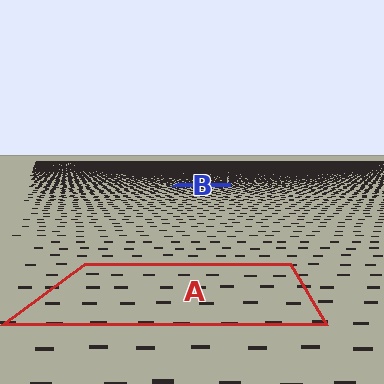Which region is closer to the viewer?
Region A is closer. The texture elements there are larger and more spread out.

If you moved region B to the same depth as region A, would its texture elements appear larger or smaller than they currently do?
They would appear larger. At a closer depth, the same texture elements are projected at a bigger on-screen size.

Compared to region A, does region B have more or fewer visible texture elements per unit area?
Region B has more texture elements per unit area — they are packed more densely because it is farther away.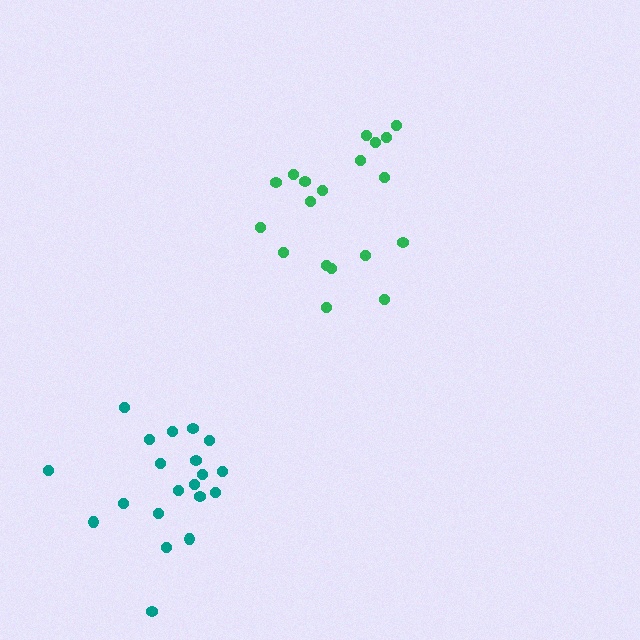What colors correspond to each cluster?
The clusters are colored: teal, green.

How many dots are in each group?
Group 1: 20 dots, Group 2: 19 dots (39 total).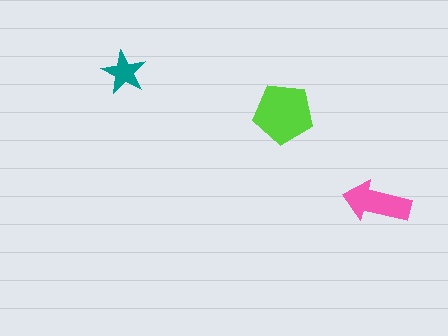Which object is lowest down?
The pink arrow is bottommost.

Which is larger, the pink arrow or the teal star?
The pink arrow.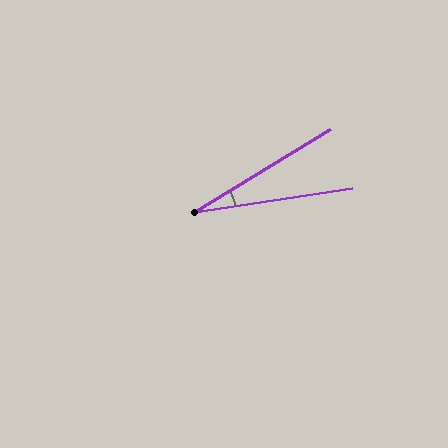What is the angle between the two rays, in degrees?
Approximately 23 degrees.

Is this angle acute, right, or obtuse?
It is acute.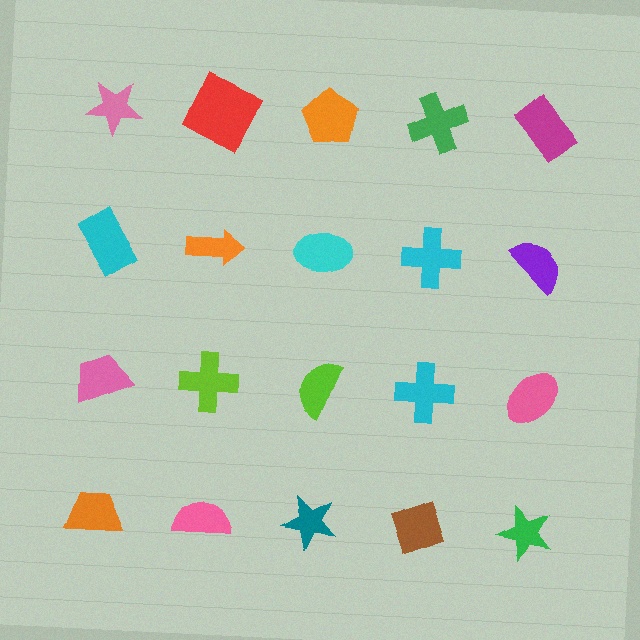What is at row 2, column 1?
A cyan rectangle.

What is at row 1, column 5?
A magenta rectangle.